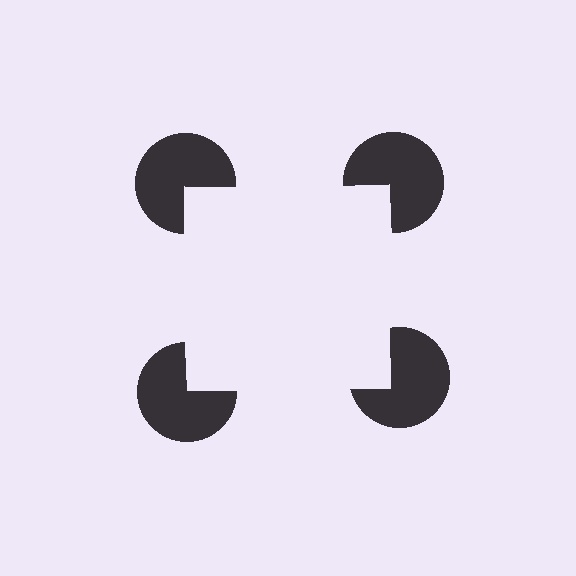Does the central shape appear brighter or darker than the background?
It typically appears slightly brighter than the background, even though no actual brightness change is drawn.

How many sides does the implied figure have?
4 sides.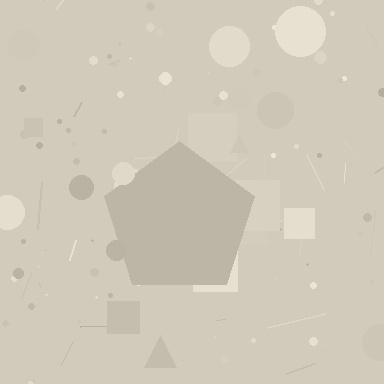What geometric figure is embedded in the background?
A pentagon is embedded in the background.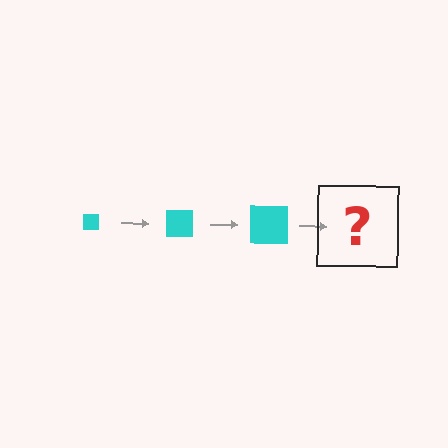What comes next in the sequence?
The next element should be a cyan square, larger than the previous one.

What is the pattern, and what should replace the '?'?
The pattern is that the square gets progressively larger each step. The '?' should be a cyan square, larger than the previous one.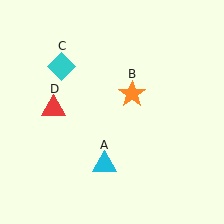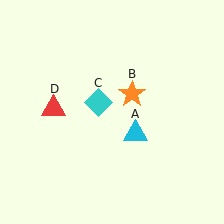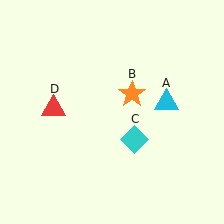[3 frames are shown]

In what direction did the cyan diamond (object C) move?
The cyan diamond (object C) moved down and to the right.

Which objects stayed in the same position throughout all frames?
Orange star (object B) and red triangle (object D) remained stationary.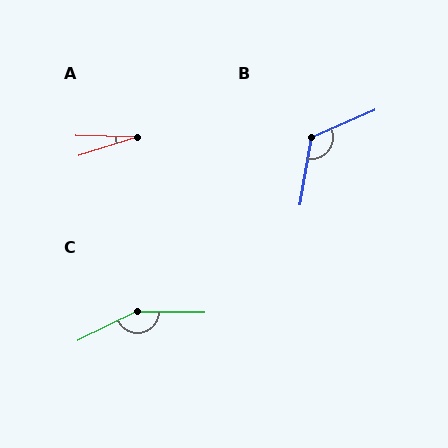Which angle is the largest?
C, at approximately 153 degrees.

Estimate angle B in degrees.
Approximately 123 degrees.